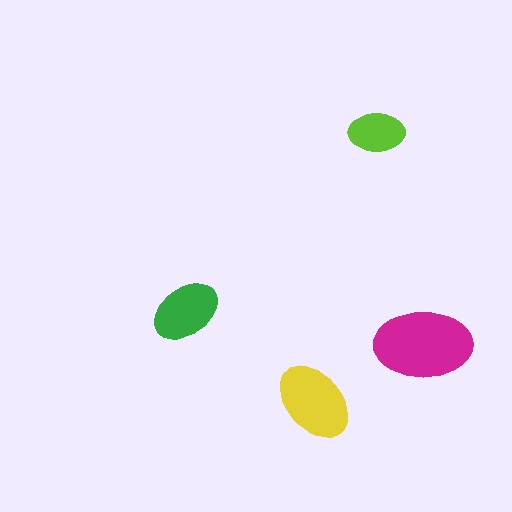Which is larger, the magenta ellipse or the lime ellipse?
The magenta one.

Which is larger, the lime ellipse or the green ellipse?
The green one.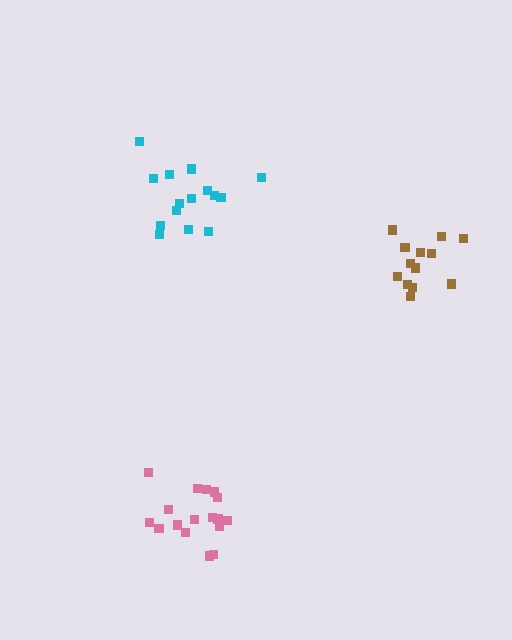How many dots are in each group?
Group 1: 15 dots, Group 2: 18 dots, Group 3: 13 dots (46 total).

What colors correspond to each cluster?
The clusters are colored: cyan, pink, brown.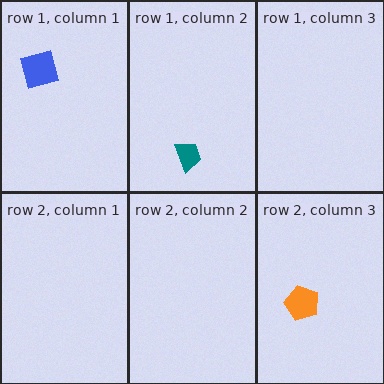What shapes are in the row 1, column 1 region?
The blue square.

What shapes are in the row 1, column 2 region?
The teal trapezoid.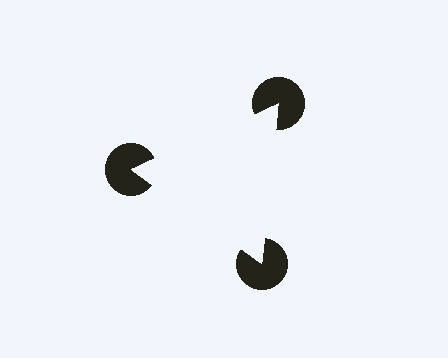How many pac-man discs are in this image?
There are 3 — one at each vertex of the illusory triangle.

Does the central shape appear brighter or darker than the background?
It typically appears slightly brighter than the background, even though no actual brightness change is drawn.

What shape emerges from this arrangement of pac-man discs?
An illusory triangle — its edges are inferred from the aligned wedge cuts in the pac-man discs, not physically drawn.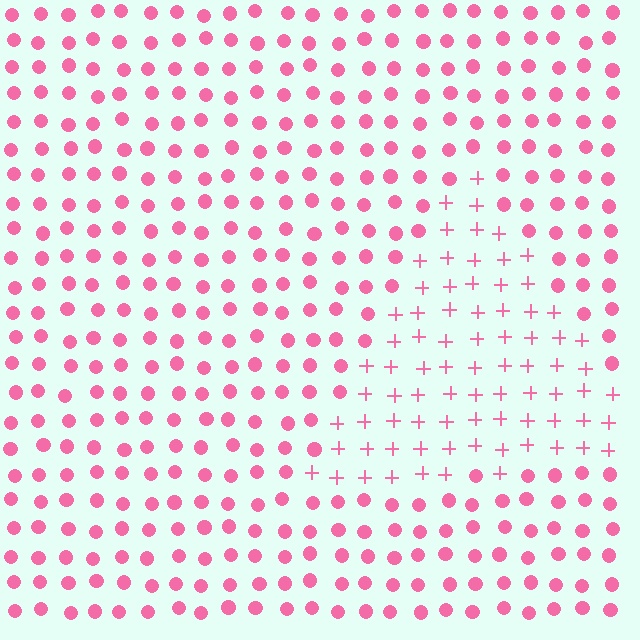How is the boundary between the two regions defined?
The boundary is defined by a change in element shape: plus signs inside vs. circles outside. All elements share the same color and spacing.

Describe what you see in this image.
The image is filled with small pink elements arranged in a uniform grid. A triangle-shaped region contains plus signs, while the surrounding area contains circles. The boundary is defined purely by the change in element shape.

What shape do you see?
I see a triangle.